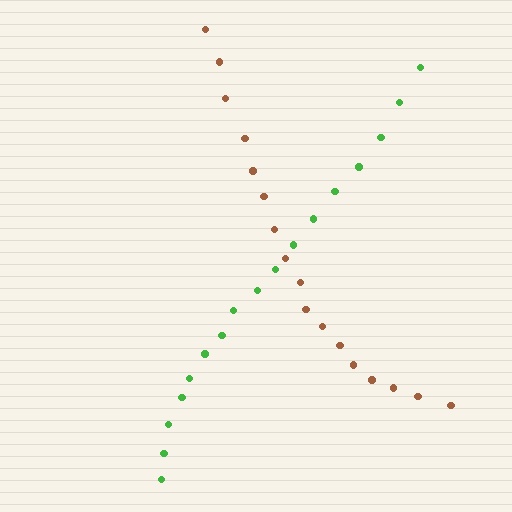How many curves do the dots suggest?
There are 2 distinct paths.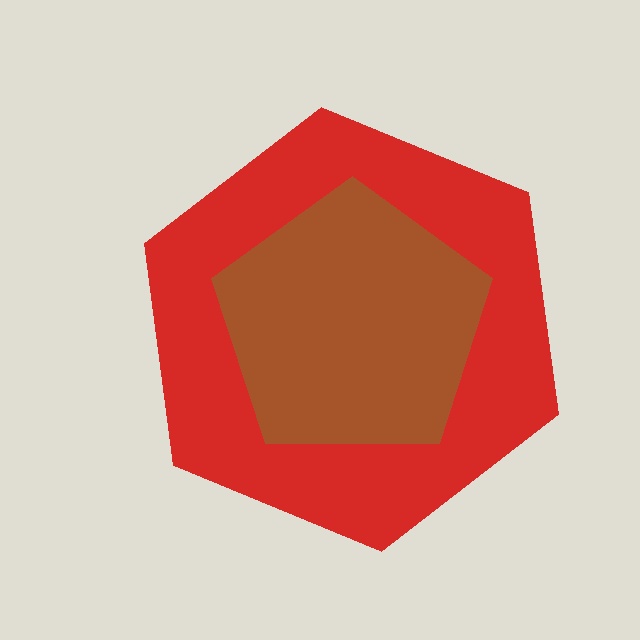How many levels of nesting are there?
2.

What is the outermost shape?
The red hexagon.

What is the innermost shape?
The brown pentagon.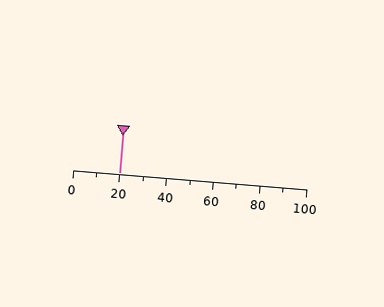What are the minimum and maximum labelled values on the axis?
The axis runs from 0 to 100.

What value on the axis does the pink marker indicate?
The marker indicates approximately 20.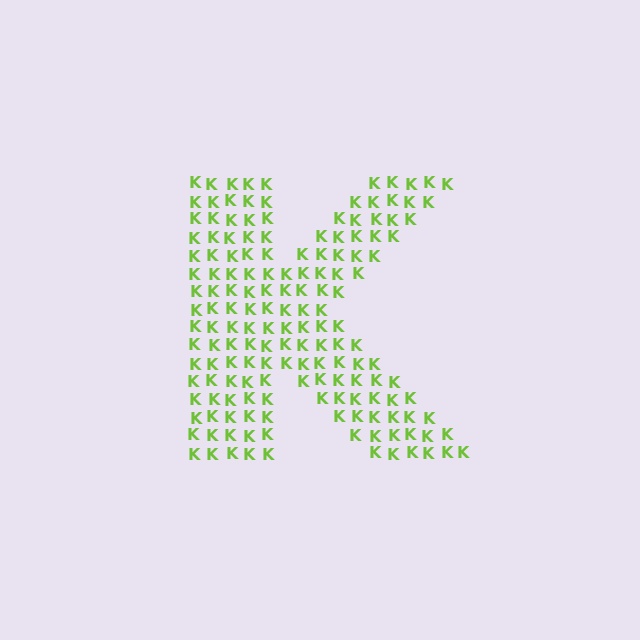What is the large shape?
The large shape is the letter K.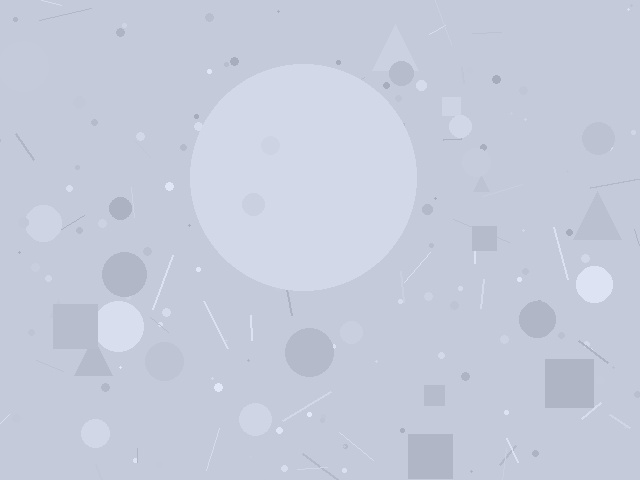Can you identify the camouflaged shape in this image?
The camouflaged shape is a circle.